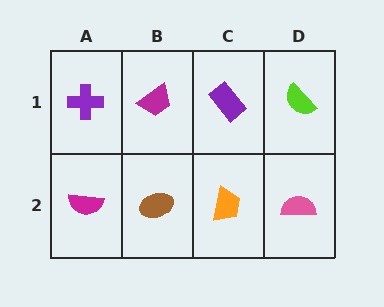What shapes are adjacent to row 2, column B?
A magenta trapezoid (row 1, column B), a magenta semicircle (row 2, column A), an orange trapezoid (row 2, column C).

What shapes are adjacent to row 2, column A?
A purple cross (row 1, column A), a brown ellipse (row 2, column B).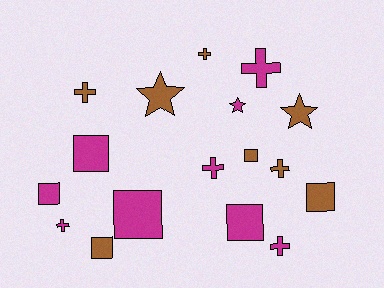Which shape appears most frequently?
Cross, with 7 objects.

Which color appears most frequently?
Magenta, with 9 objects.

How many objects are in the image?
There are 17 objects.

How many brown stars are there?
There are 2 brown stars.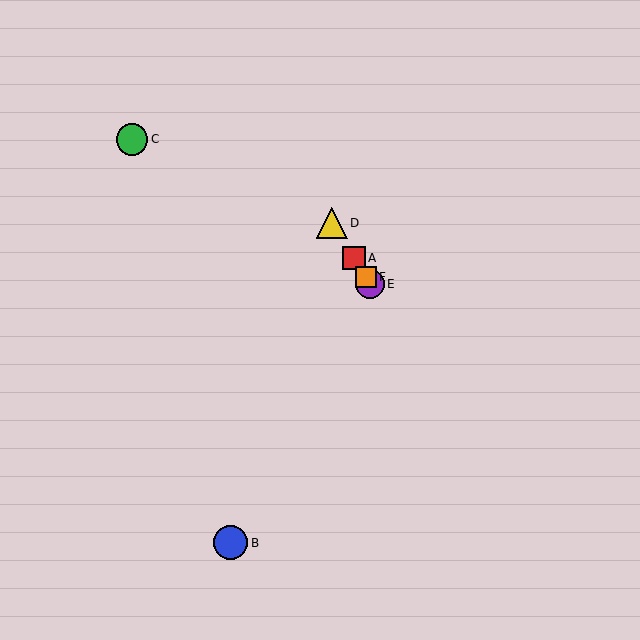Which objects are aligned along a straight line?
Objects A, D, E, F are aligned along a straight line.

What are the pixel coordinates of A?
Object A is at (354, 258).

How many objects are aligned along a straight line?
4 objects (A, D, E, F) are aligned along a straight line.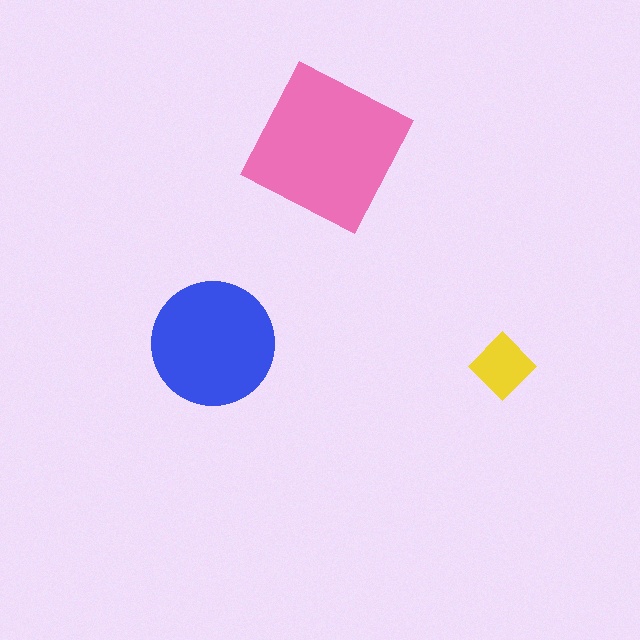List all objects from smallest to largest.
The yellow diamond, the blue circle, the pink square.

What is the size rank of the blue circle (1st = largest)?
2nd.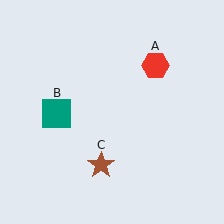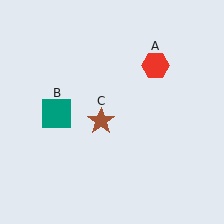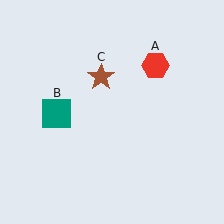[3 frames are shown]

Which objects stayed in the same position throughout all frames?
Red hexagon (object A) and teal square (object B) remained stationary.